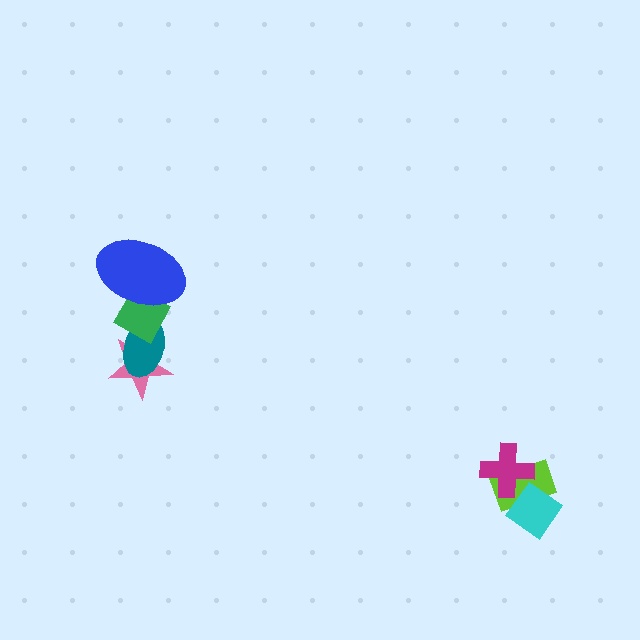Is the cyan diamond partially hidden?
Yes, it is partially covered by another shape.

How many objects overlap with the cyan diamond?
2 objects overlap with the cyan diamond.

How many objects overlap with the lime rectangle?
2 objects overlap with the lime rectangle.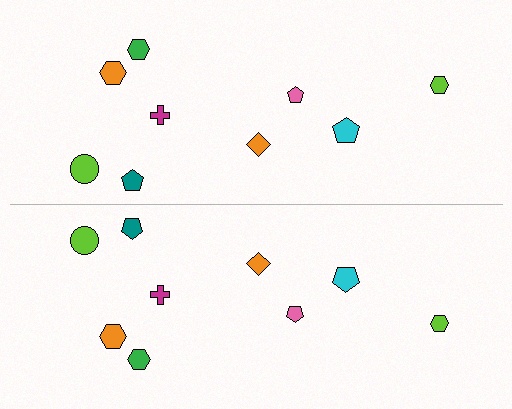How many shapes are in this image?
There are 18 shapes in this image.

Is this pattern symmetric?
Yes, this pattern has bilateral (reflection) symmetry.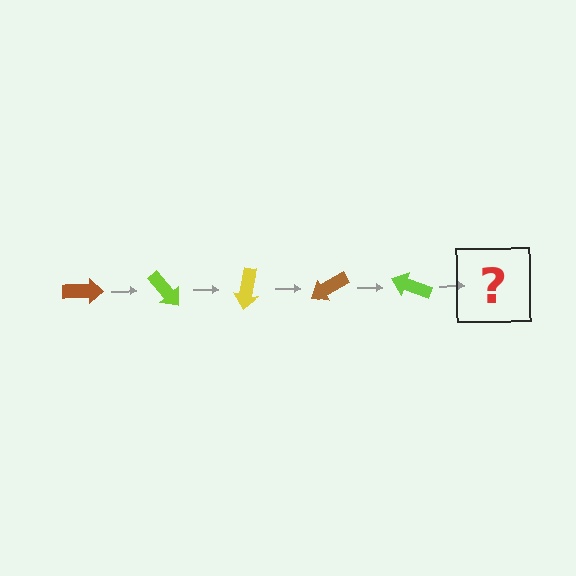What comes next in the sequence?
The next element should be a yellow arrow, rotated 250 degrees from the start.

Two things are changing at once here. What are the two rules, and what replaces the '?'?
The two rules are that it rotates 50 degrees each step and the color cycles through brown, lime, and yellow. The '?' should be a yellow arrow, rotated 250 degrees from the start.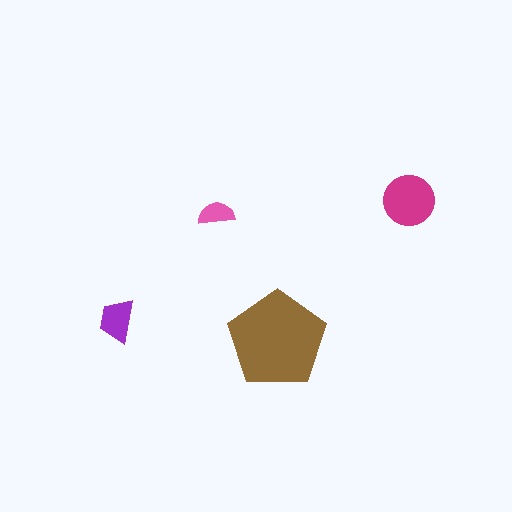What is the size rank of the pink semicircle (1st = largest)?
4th.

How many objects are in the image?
There are 4 objects in the image.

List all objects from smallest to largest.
The pink semicircle, the purple trapezoid, the magenta circle, the brown pentagon.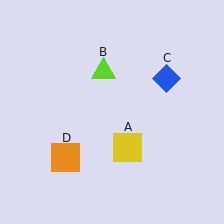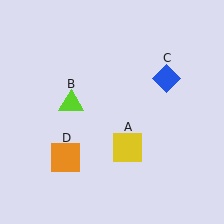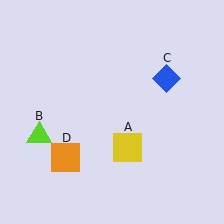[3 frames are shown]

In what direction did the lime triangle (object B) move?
The lime triangle (object B) moved down and to the left.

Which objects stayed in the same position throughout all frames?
Yellow square (object A) and blue diamond (object C) and orange square (object D) remained stationary.